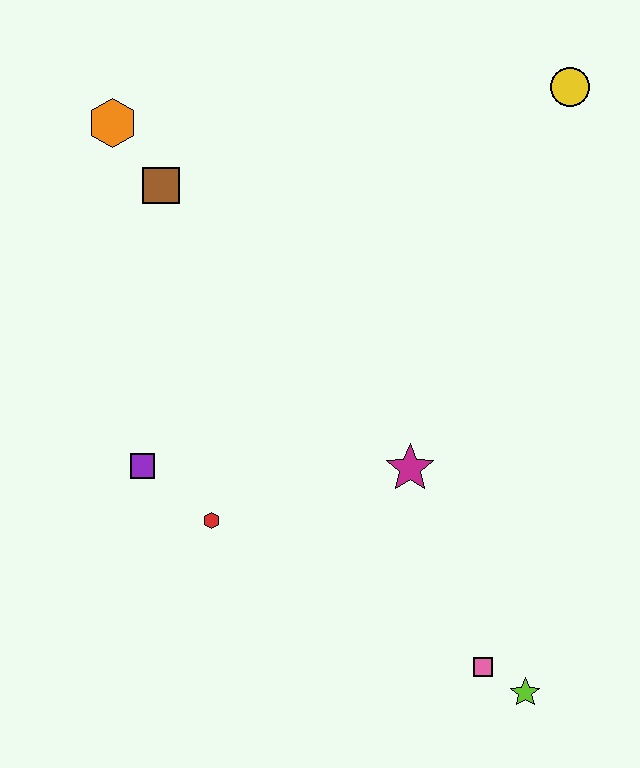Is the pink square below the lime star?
No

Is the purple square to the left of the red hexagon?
Yes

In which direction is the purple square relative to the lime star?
The purple square is to the left of the lime star.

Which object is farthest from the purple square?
The yellow circle is farthest from the purple square.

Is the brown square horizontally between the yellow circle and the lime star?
No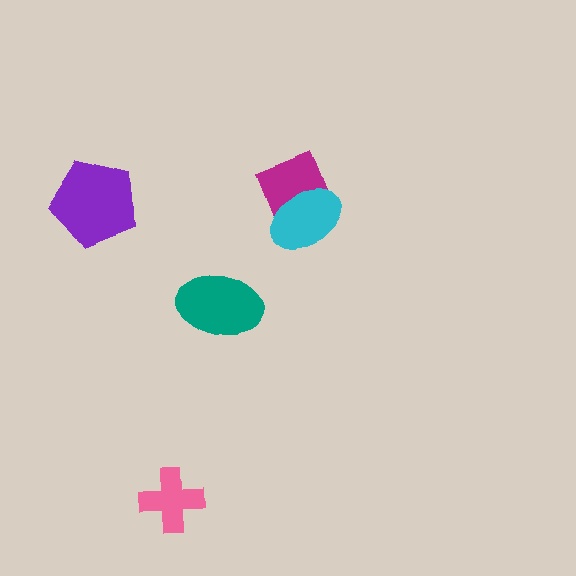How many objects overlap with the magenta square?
1 object overlaps with the magenta square.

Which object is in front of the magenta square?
The cyan ellipse is in front of the magenta square.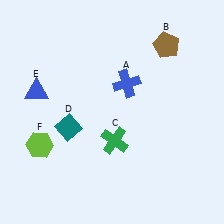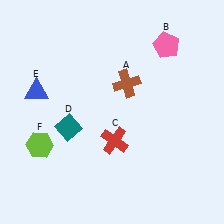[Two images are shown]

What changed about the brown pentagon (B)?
In Image 1, B is brown. In Image 2, it changed to pink.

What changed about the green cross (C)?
In Image 1, C is green. In Image 2, it changed to red.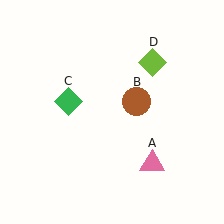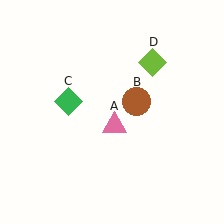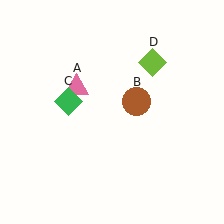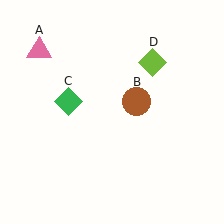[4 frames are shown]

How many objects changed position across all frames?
1 object changed position: pink triangle (object A).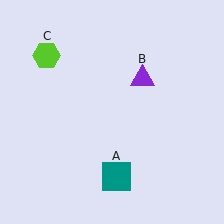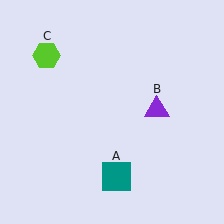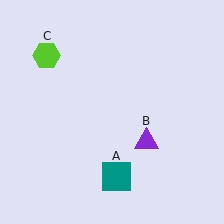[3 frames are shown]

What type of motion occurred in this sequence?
The purple triangle (object B) rotated clockwise around the center of the scene.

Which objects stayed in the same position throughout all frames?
Teal square (object A) and lime hexagon (object C) remained stationary.